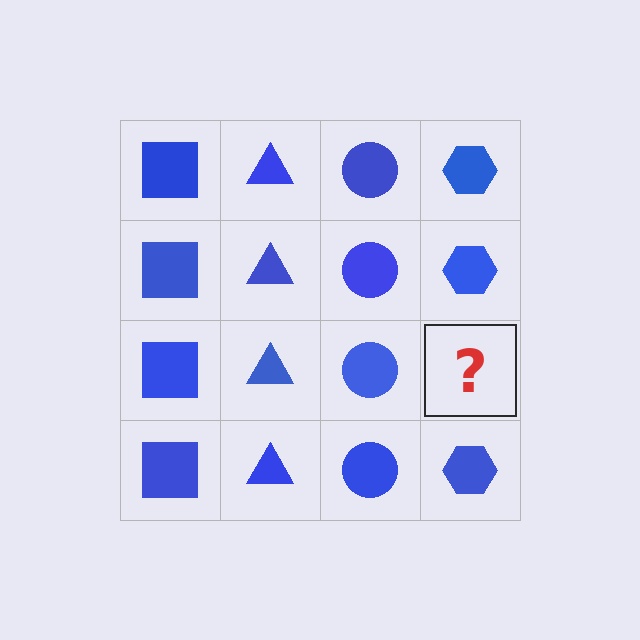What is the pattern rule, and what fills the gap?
The rule is that each column has a consistent shape. The gap should be filled with a blue hexagon.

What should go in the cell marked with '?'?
The missing cell should contain a blue hexagon.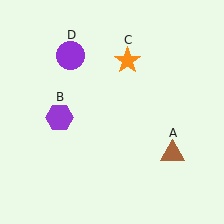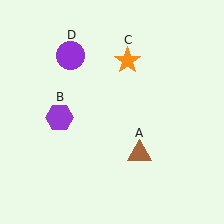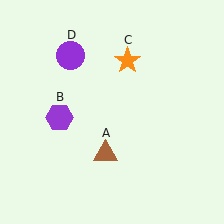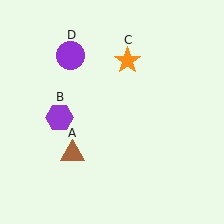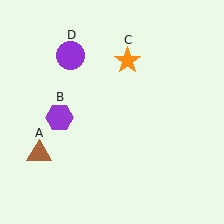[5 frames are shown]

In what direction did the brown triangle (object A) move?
The brown triangle (object A) moved left.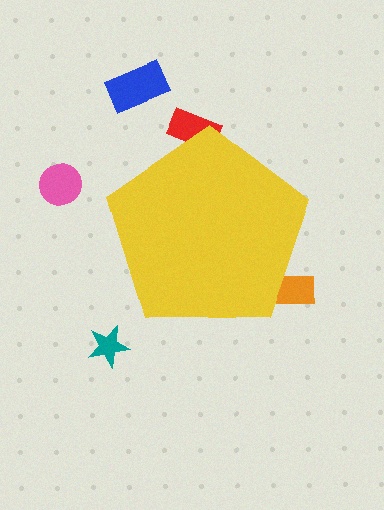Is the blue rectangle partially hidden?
No, the blue rectangle is fully visible.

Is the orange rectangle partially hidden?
Yes, the orange rectangle is partially hidden behind the yellow pentagon.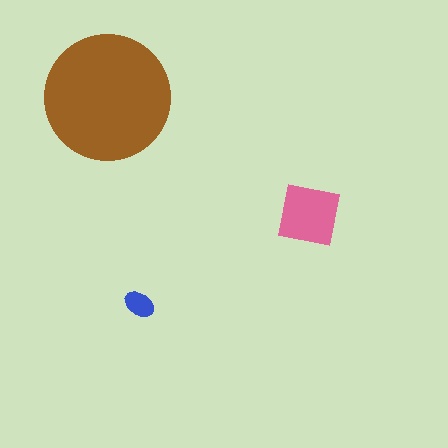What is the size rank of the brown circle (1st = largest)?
1st.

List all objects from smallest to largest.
The blue ellipse, the pink square, the brown circle.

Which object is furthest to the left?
The brown circle is leftmost.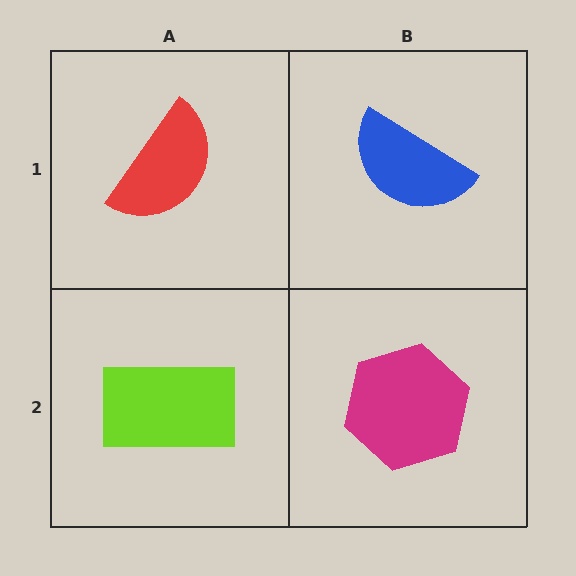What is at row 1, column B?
A blue semicircle.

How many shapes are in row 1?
2 shapes.